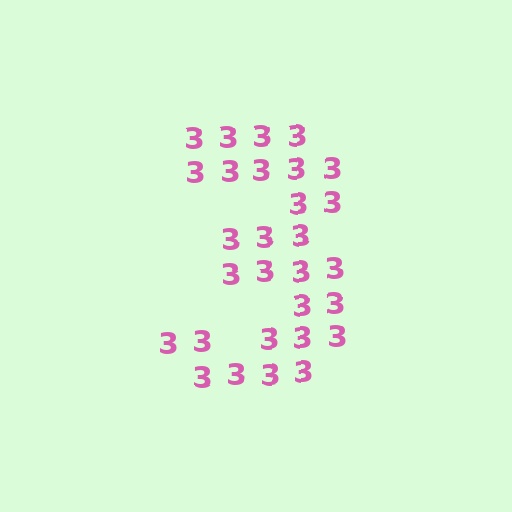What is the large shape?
The large shape is the digit 3.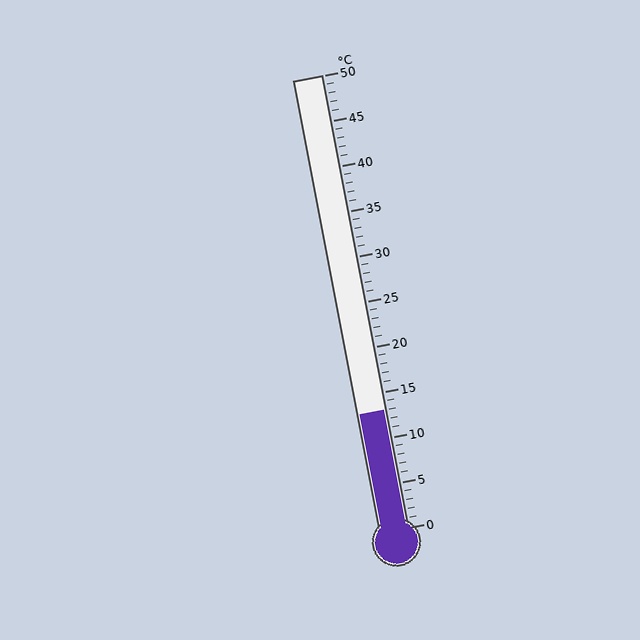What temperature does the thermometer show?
The thermometer shows approximately 13°C.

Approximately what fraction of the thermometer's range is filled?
The thermometer is filled to approximately 25% of its range.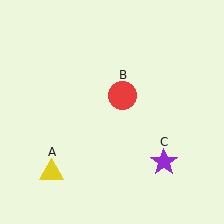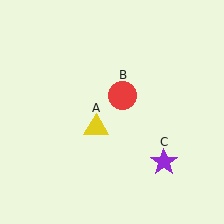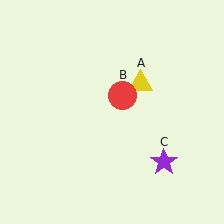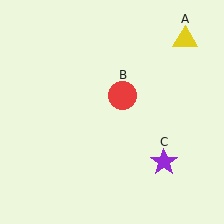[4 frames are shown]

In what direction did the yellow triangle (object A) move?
The yellow triangle (object A) moved up and to the right.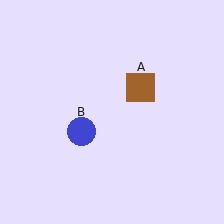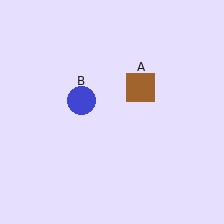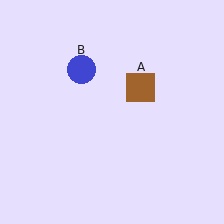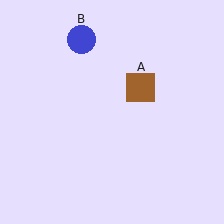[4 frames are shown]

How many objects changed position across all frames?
1 object changed position: blue circle (object B).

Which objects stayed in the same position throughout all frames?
Brown square (object A) remained stationary.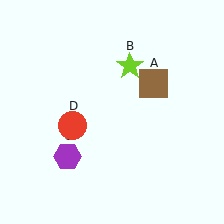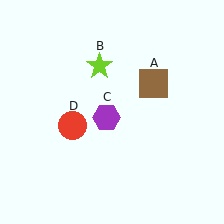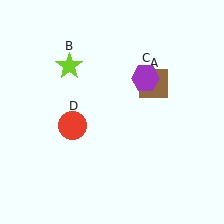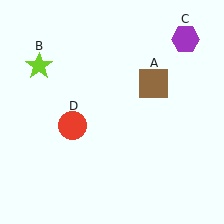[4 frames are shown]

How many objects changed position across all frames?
2 objects changed position: lime star (object B), purple hexagon (object C).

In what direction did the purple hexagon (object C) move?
The purple hexagon (object C) moved up and to the right.